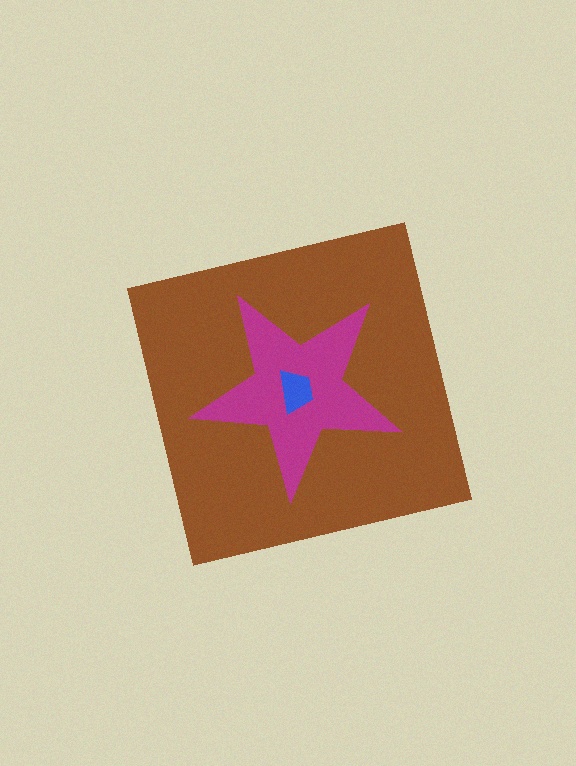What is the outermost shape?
The brown square.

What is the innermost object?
The blue trapezoid.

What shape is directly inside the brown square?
The magenta star.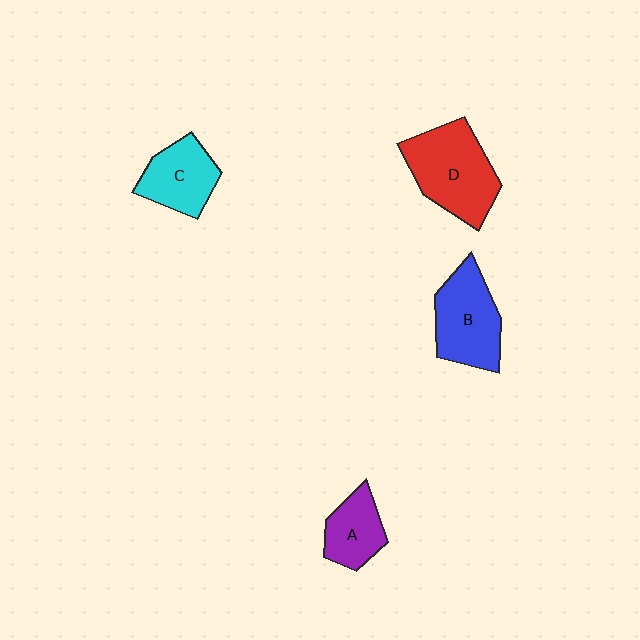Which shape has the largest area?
Shape D (red).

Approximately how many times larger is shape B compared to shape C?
Approximately 1.3 times.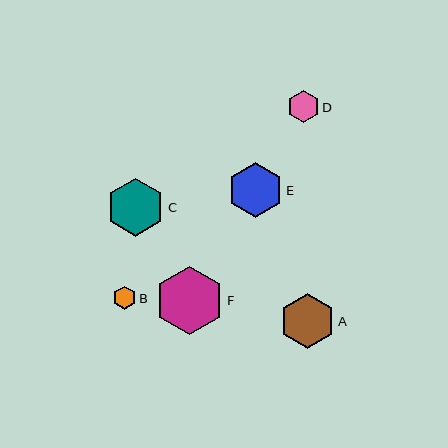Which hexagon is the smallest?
Hexagon B is the smallest with a size of approximately 23 pixels.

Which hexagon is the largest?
Hexagon F is the largest with a size of approximately 69 pixels.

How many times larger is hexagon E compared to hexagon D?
Hexagon E is approximately 1.7 times the size of hexagon D.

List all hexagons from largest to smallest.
From largest to smallest: F, C, A, E, D, B.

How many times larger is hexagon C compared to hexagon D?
Hexagon C is approximately 1.8 times the size of hexagon D.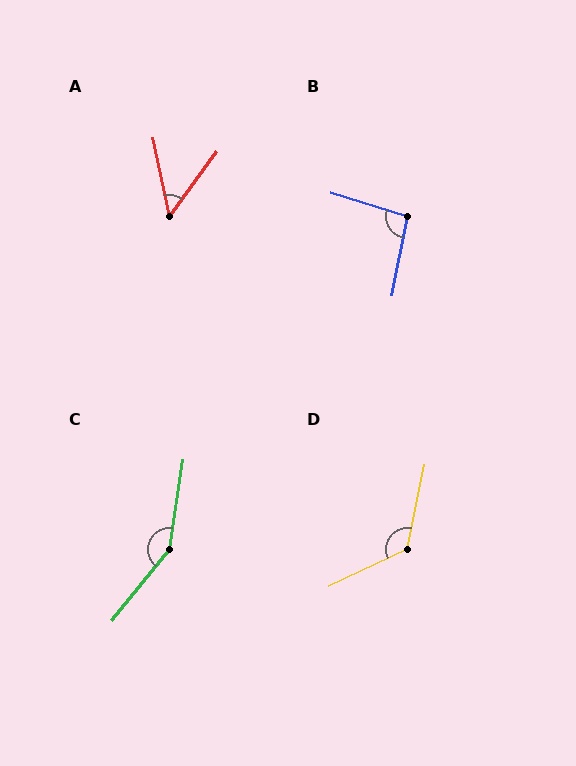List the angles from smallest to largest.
A (48°), B (96°), D (126°), C (150°).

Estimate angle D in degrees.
Approximately 126 degrees.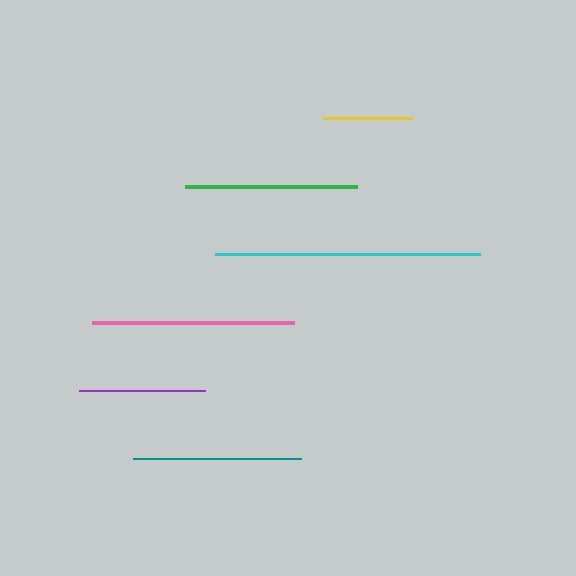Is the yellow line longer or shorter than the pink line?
The pink line is longer than the yellow line.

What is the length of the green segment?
The green segment is approximately 172 pixels long.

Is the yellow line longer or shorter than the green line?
The green line is longer than the yellow line.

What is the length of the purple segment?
The purple segment is approximately 126 pixels long.